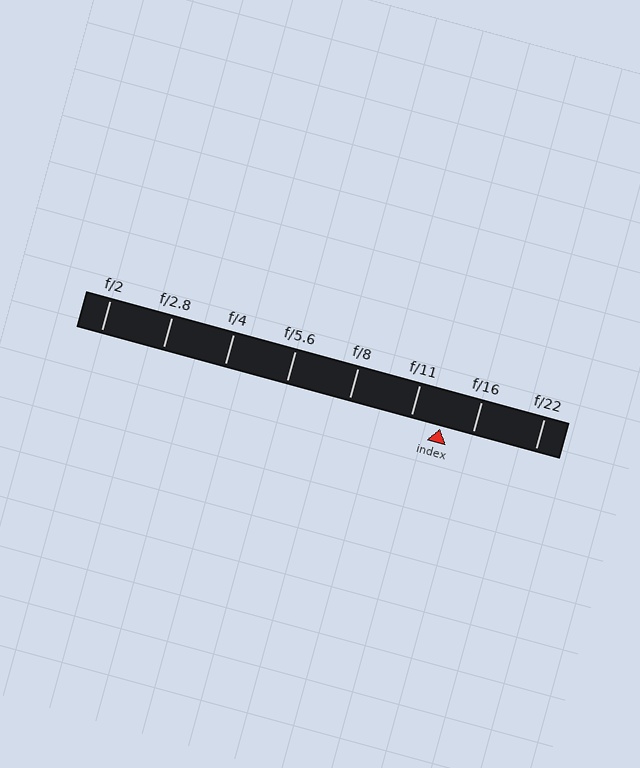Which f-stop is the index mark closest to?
The index mark is closest to f/11.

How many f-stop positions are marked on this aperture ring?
There are 8 f-stop positions marked.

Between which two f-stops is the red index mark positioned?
The index mark is between f/11 and f/16.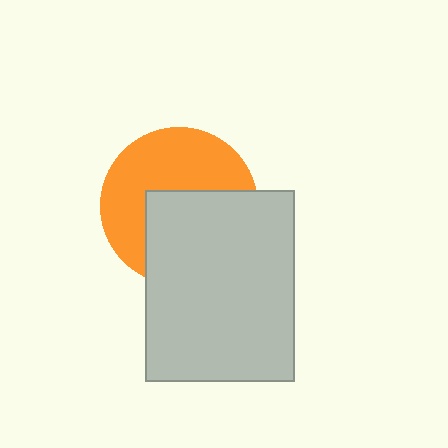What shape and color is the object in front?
The object in front is a light gray rectangle.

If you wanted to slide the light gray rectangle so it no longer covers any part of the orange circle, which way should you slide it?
Slide it down — that is the most direct way to separate the two shapes.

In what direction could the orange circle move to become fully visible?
The orange circle could move up. That would shift it out from behind the light gray rectangle entirely.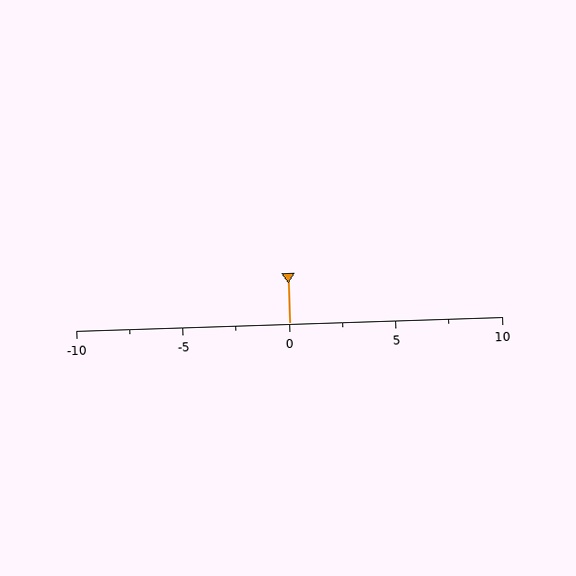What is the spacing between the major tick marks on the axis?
The major ticks are spaced 5 apart.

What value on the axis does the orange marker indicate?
The marker indicates approximately 0.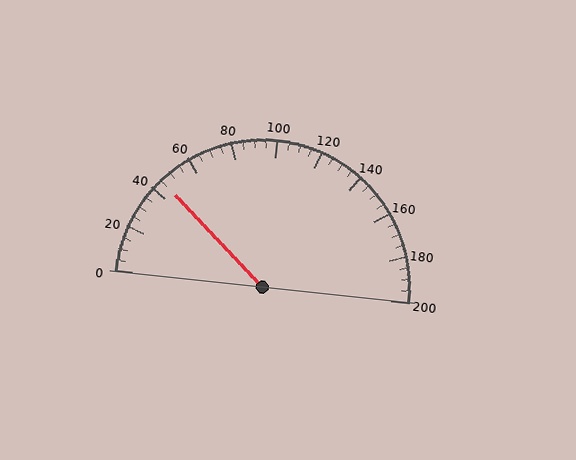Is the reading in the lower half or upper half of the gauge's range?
The reading is in the lower half of the range (0 to 200).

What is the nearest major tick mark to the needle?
The nearest major tick mark is 40.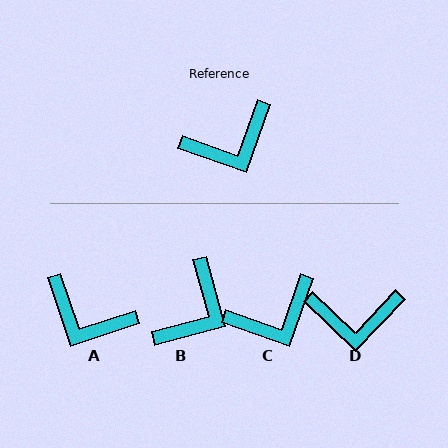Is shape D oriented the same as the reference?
No, it is off by about 24 degrees.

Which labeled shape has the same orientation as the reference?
C.